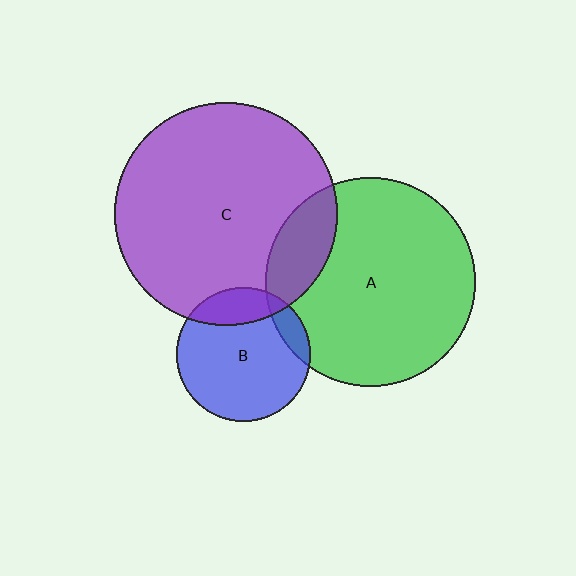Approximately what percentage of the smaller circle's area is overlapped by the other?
Approximately 10%.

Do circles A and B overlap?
Yes.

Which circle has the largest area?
Circle C (purple).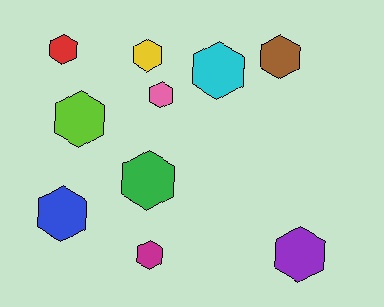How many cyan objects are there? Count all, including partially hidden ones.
There is 1 cyan object.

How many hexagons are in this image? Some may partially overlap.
There are 10 hexagons.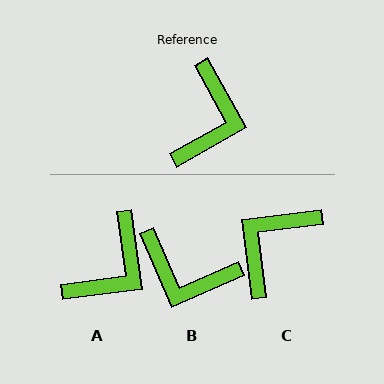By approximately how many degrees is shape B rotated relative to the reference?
Approximately 96 degrees clockwise.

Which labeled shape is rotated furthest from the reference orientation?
C, about 158 degrees away.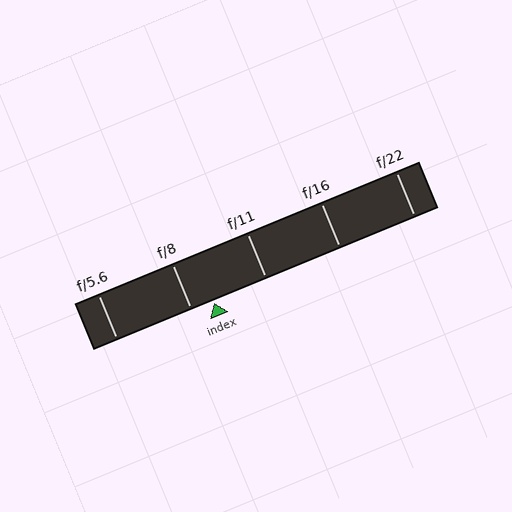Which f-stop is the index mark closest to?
The index mark is closest to f/8.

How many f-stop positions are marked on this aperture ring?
There are 5 f-stop positions marked.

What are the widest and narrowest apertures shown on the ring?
The widest aperture shown is f/5.6 and the narrowest is f/22.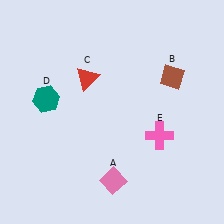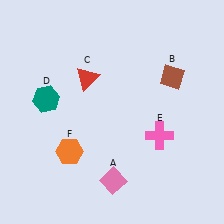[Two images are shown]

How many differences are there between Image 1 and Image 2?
There is 1 difference between the two images.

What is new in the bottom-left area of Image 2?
An orange hexagon (F) was added in the bottom-left area of Image 2.